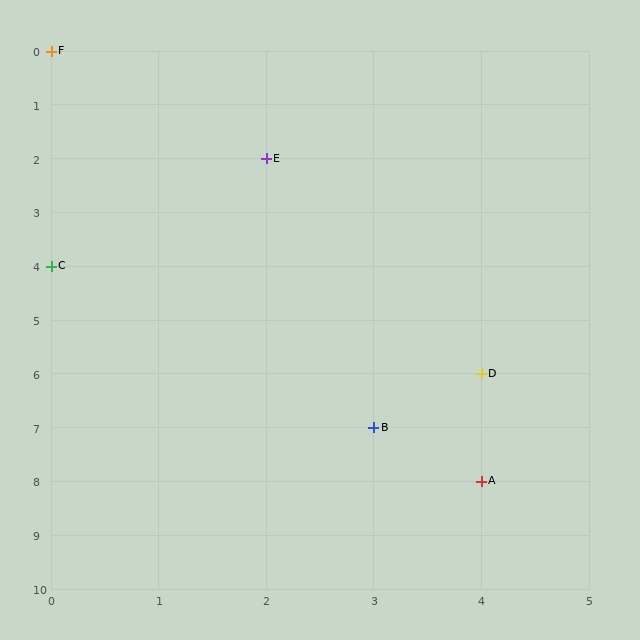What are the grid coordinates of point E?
Point E is at grid coordinates (2, 2).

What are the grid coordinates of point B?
Point B is at grid coordinates (3, 7).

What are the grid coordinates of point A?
Point A is at grid coordinates (4, 8).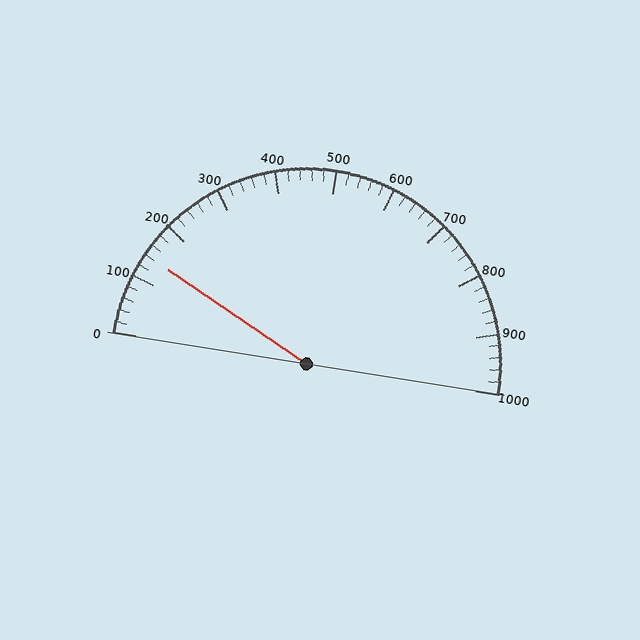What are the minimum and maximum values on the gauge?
The gauge ranges from 0 to 1000.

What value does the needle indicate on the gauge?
The needle indicates approximately 140.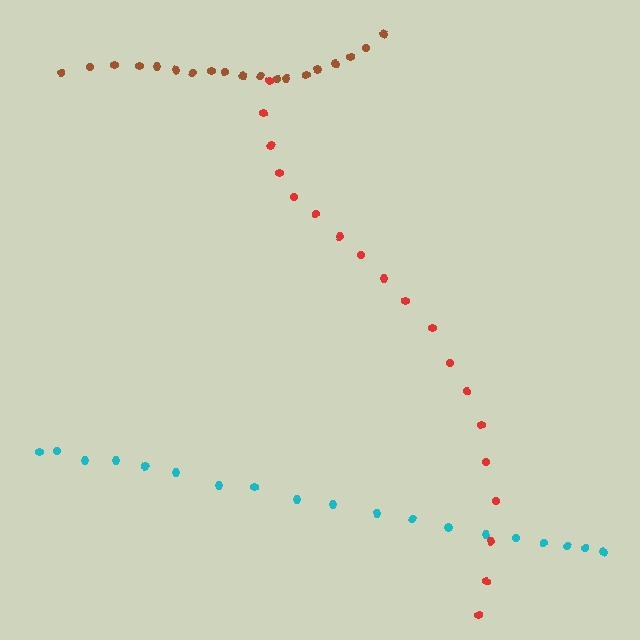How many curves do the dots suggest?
There are 3 distinct paths.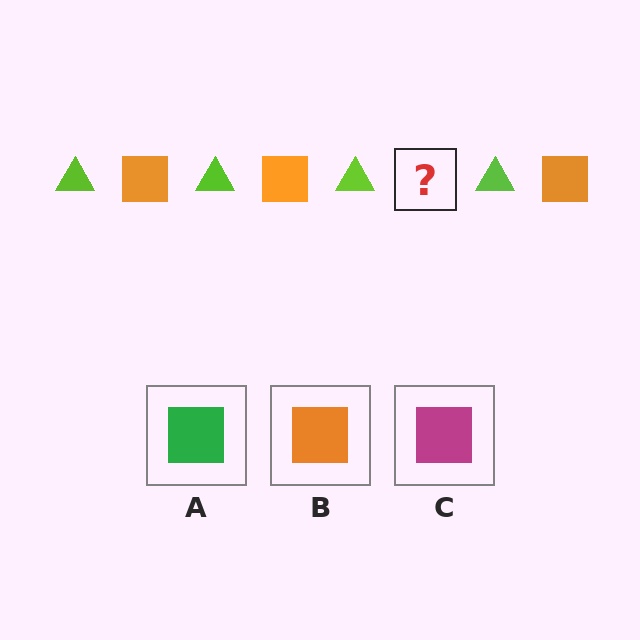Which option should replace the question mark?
Option B.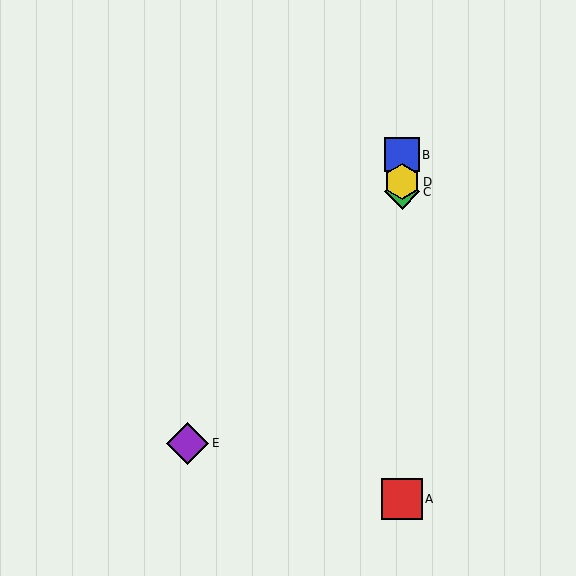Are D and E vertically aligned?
No, D is at x≈402 and E is at x≈188.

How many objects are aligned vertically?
4 objects (A, B, C, D) are aligned vertically.